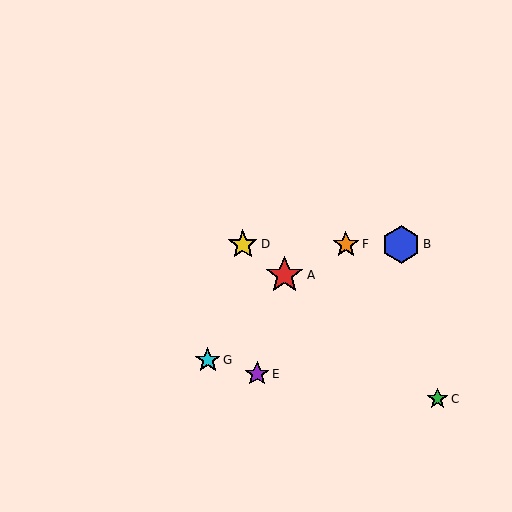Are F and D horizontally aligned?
Yes, both are at y≈244.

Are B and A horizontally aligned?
No, B is at y≈244 and A is at y≈275.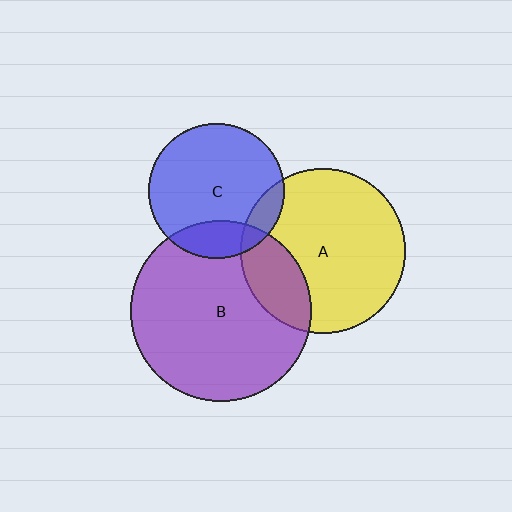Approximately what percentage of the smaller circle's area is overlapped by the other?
Approximately 25%.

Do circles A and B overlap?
Yes.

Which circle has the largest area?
Circle B (purple).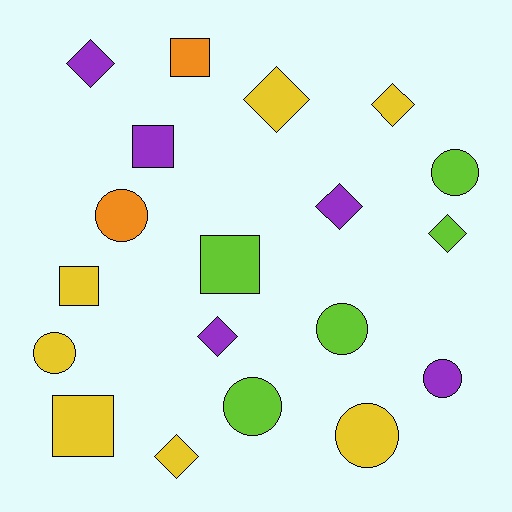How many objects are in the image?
There are 19 objects.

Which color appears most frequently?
Yellow, with 7 objects.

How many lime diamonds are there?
There is 1 lime diamond.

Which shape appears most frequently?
Circle, with 7 objects.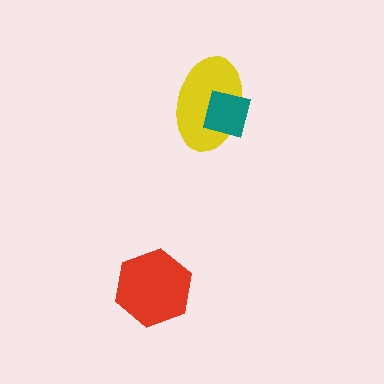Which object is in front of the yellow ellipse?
The teal square is in front of the yellow ellipse.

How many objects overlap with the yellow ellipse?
1 object overlaps with the yellow ellipse.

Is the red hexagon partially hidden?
No, no other shape covers it.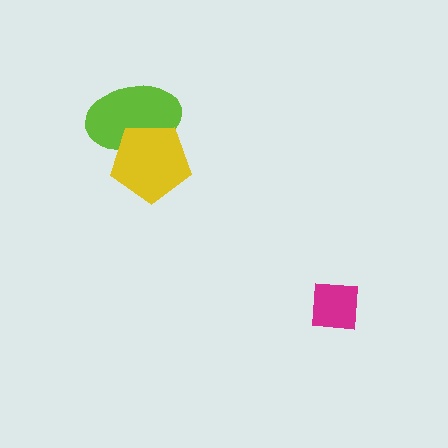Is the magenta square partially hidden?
No, no other shape covers it.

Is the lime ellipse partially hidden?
Yes, it is partially covered by another shape.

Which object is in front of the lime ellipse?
The yellow pentagon is in front of the lime ellipse.